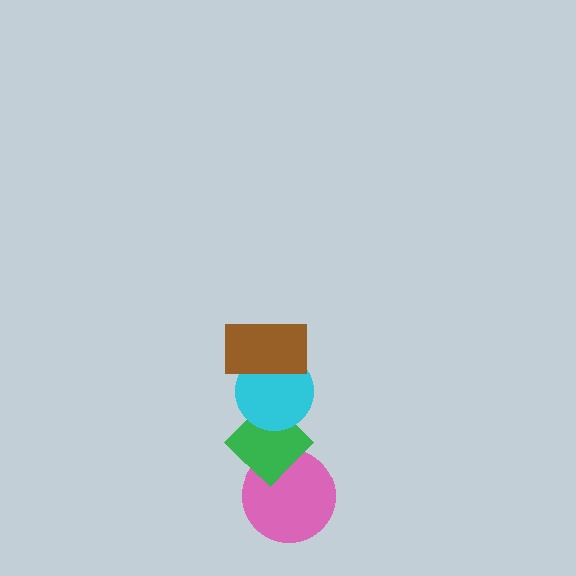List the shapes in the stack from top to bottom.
From top to bottom: the brown rectangle, the cyan circle, the green diamond, the pink circle.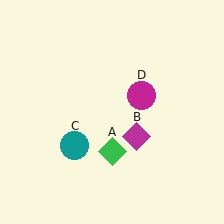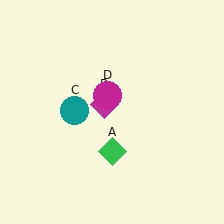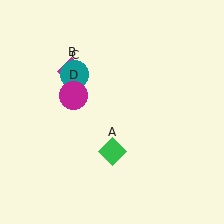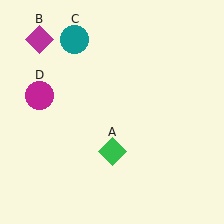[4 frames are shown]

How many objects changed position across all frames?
3 objects changed position: magenta diamond (object B), teal circle (object C), magenta circle (object D).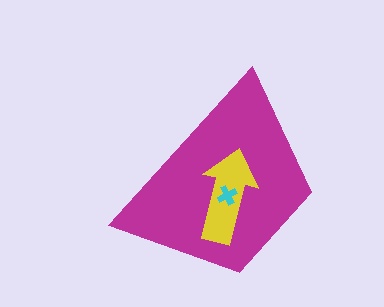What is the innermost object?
The cyan cross.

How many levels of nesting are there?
3.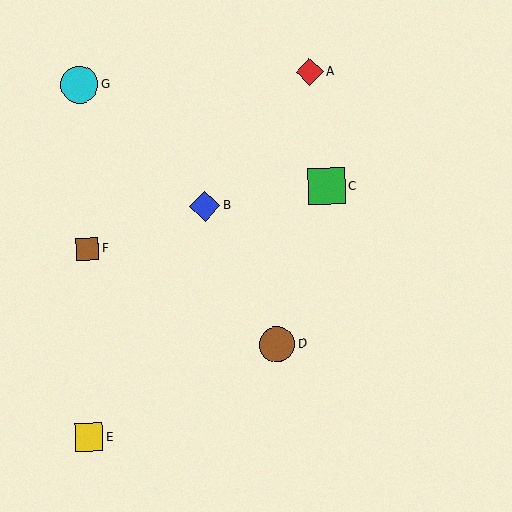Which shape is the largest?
The cyan circle (labeled G) is the largest.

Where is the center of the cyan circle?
The center of the cyan circle is at (79, 84).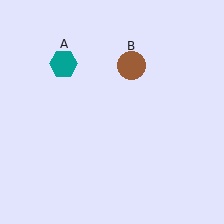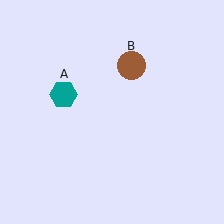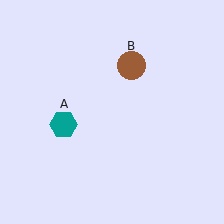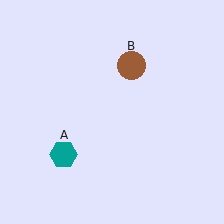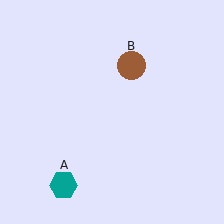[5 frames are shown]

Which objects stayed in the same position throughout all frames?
Brown circle (object B) remained stationary.